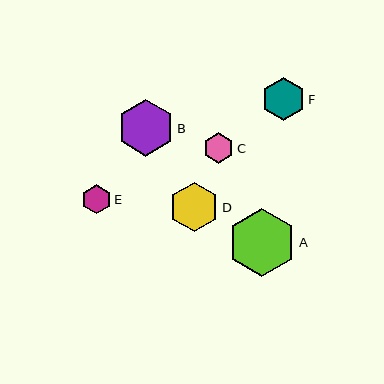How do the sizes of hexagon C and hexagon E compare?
Hexagon C and hexagon E are approximately the same size.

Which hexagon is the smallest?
Hexagon E is the smallest with a size of approximately 29 pixels.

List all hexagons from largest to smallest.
From largest to smallest: A, B, D, F, C, E.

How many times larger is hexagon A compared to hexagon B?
Hexagon A is approximately 1.2 times the size of hexagon B.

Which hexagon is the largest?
Hexagon A is the largest with a size of approximately 68 pixels.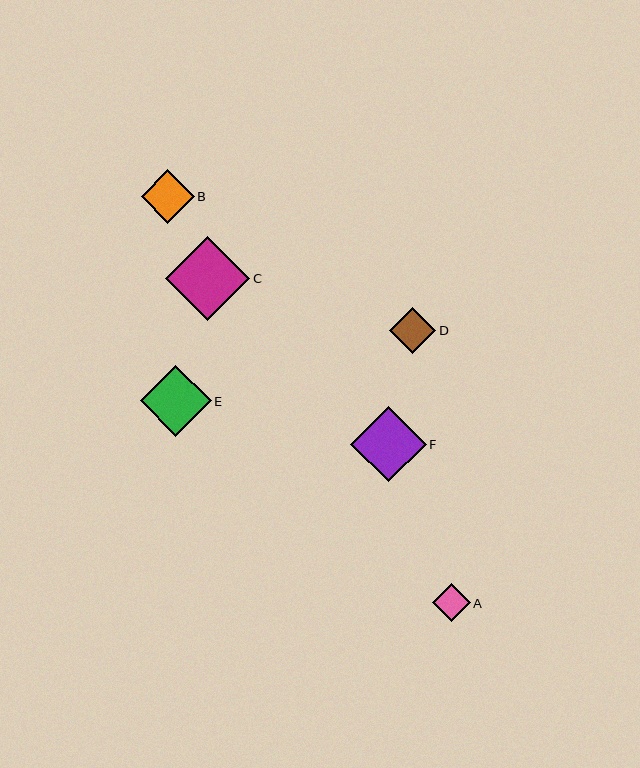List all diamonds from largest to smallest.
From largest to smallest: C, F, E, B, D, A.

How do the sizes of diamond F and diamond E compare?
Diamond F and diamond E are approximately the same size.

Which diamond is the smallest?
Diamond A is the smallest with a size of approximately 38 pixels.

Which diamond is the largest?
Diamond C is the largest with a size of approximately 84 pixels.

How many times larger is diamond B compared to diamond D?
Diamond B is approximately 1.2 times the size of diamond D.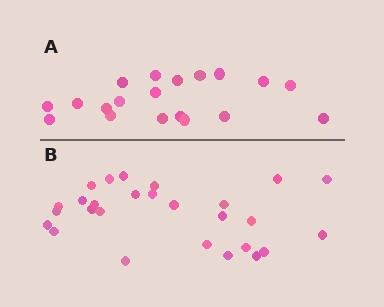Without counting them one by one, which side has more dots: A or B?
Region B (the bottom region) has more dots.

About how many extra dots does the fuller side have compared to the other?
Region B has roughly 8 or so more dots than region A.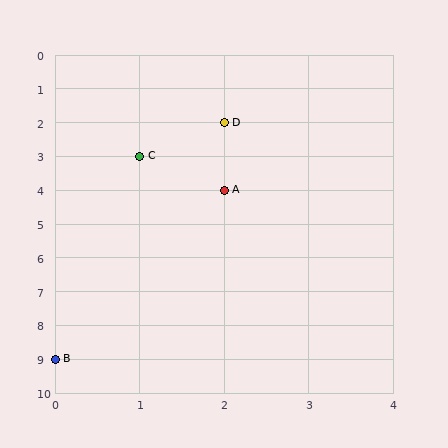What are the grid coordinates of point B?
Point B is at grid coordinates (0, 9).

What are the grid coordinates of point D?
Point D is at grid coordinates (2, 2).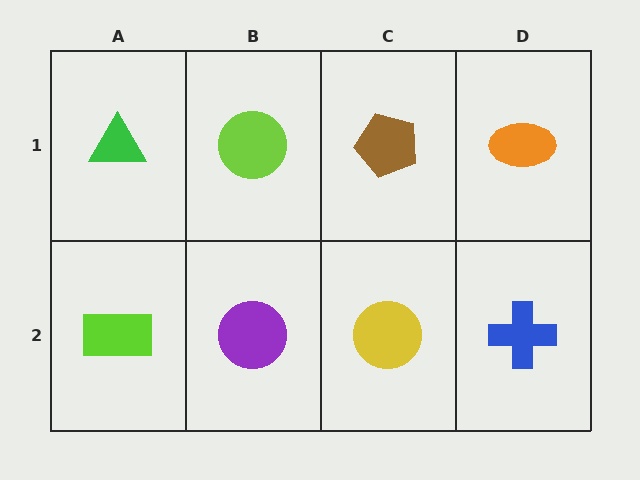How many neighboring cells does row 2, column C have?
3.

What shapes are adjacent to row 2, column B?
A lime circle (row 1, column B), a lime rectangle (row 2, column A), a yellow circle (row 2, column C).